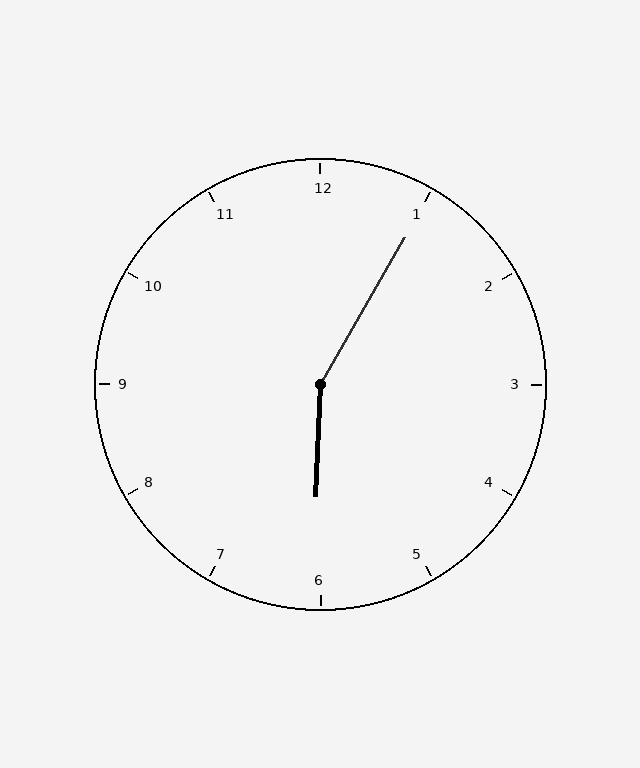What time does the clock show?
6:05.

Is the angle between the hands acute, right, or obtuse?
It is obtuse.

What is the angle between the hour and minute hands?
Approximately 152 degrees.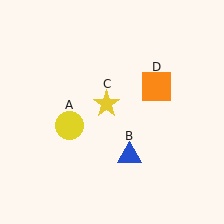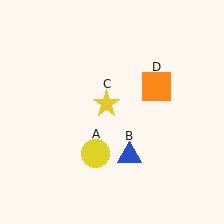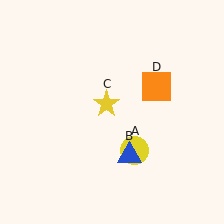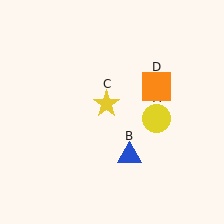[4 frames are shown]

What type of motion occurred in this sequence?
The yellow circle (object A) rotated counterclockwise around the center of the scene.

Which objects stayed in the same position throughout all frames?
Blue triangle (object B) and yellow star (object C) and orange square (object D) remained stationary.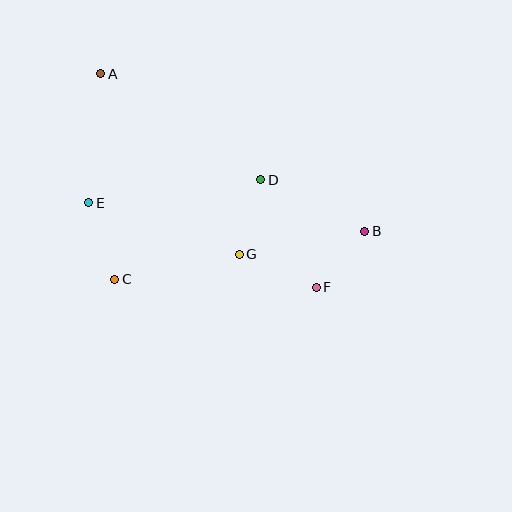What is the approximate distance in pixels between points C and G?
The distance between C and G is approximately 127 pixels.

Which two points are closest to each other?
Points B and F are closest to each other.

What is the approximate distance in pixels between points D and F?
The distance between D and F is approximately 121 pixels.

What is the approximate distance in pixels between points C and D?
The distance between C and D is approximately 177 pixels.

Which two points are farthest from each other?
Points A and B are farthest from each other.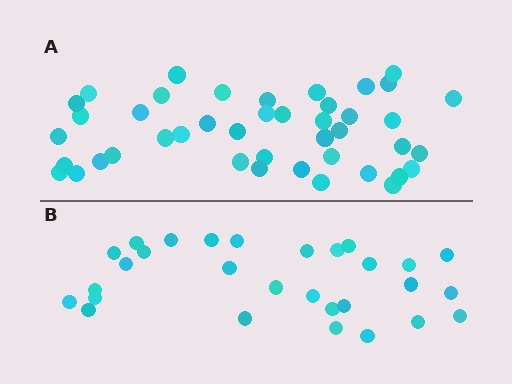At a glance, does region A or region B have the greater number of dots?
Region A (the top region) has more dots.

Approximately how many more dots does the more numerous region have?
Region A has approximately 15 more dots than region B.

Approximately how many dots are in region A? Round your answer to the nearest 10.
About 40 dots. (The exact count is 43, which rounds to 40.)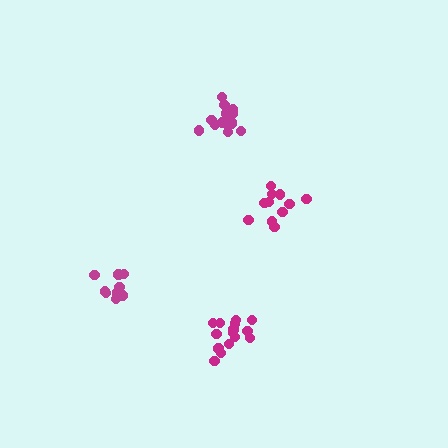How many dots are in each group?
Group 1: 17 dots, Group 2: 16 dots, Group 3: 11 dots, Group 4: 11 dots (55 total).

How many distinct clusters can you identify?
There are 4 distinct clusters.